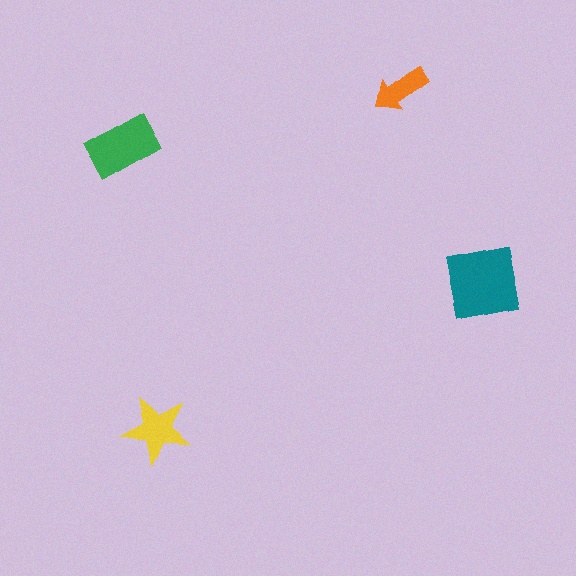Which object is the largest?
The teal square.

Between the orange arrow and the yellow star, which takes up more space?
The yellow star.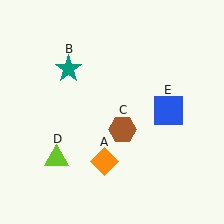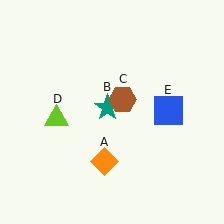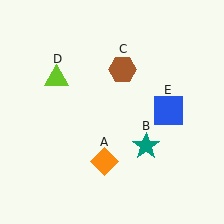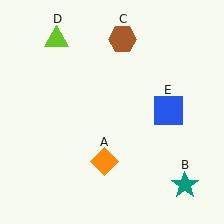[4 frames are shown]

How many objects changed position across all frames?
3 objects changed position: teal star (object B), brown hexagon (object C), lime triangle (object D).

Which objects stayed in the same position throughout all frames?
Orange diamond (object A) and blue square (object E) remained stationary.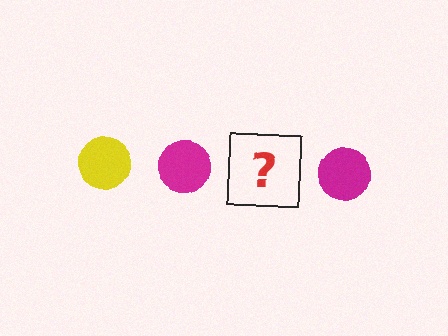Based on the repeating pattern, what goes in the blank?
The blank should be a yellow circle.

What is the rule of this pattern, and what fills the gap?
The rule is that the pattern cycles through yellow, magenta circles. The gap should be filled with a yellow circle.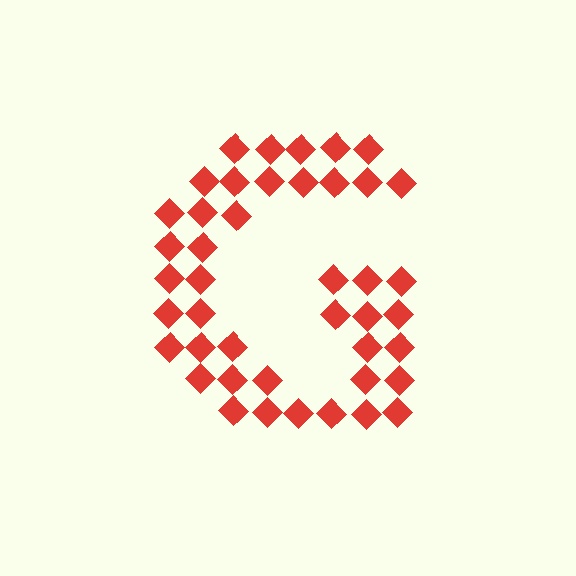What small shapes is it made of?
It is made of small diamonds.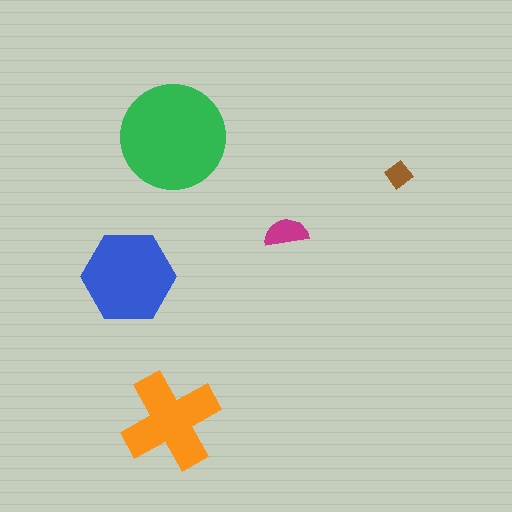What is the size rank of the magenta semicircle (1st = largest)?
4th.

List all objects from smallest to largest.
The brown diamond, the magenta semicircle, the orange cross, the blue hexagon, the green circle.